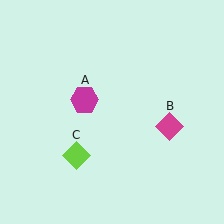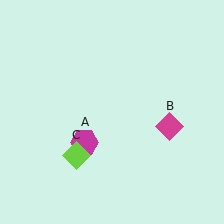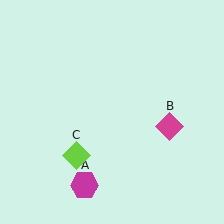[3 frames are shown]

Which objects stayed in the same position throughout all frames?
Magenta diamond (object B) and lime diamond (object C) remained stationary.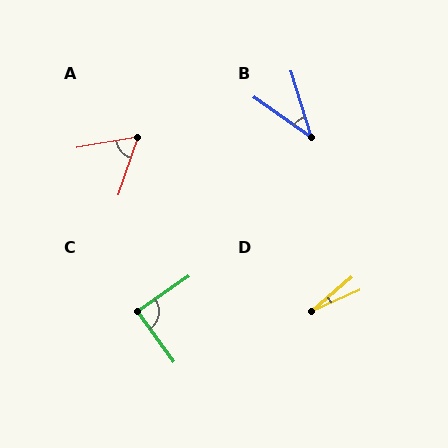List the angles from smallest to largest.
D (17°), B (37°), A (61°), C (88°).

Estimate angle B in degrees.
Approximately 37 degrees.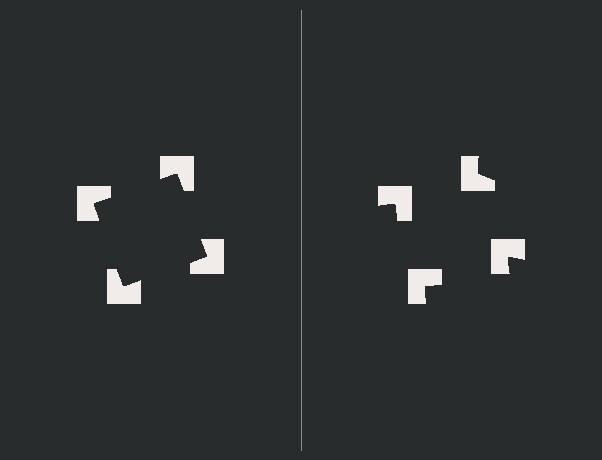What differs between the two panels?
The notched squares are positioned identically on both sides; only the wedge orientations differ. On the left they align to a square; on the right they are misaligned.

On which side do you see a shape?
An illusory square appears on the left side. On the right side the wedge cuts are rotated, so no coherent shape forms.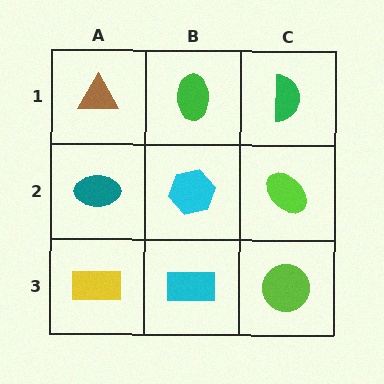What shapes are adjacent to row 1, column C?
A lime ellipse (row 2, column C), a green ellipse (row 1, column B).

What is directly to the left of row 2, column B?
A teal ellipse.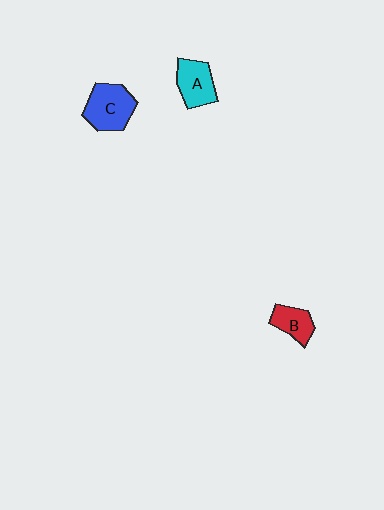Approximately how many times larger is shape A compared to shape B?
Approximately 1.3 times.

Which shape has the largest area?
Shape C (blue).